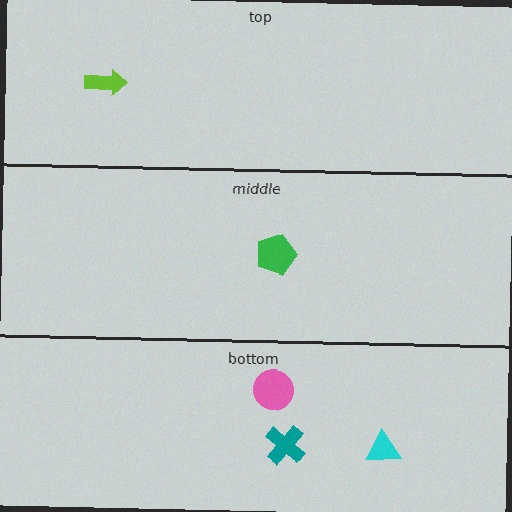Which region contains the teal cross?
The bottom region.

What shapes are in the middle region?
The green pentagon.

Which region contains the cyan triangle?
The bottom region.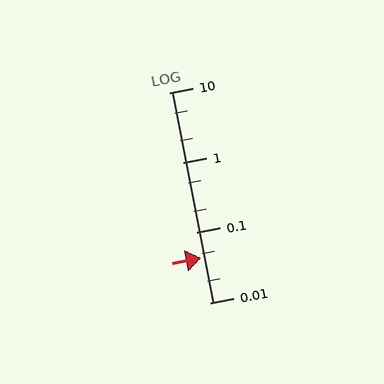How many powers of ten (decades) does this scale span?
The scale spans 3 decades, from 0.01 to 10.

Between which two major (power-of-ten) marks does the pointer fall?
The pointer is between 0.01 and 0.1.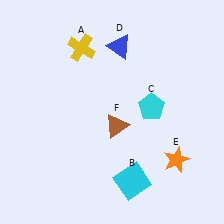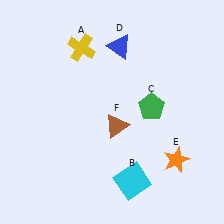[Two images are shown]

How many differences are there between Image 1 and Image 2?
There is 1 difference between the two images.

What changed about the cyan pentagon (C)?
In Image 1, C is cyan. In Image 2, it changed to green.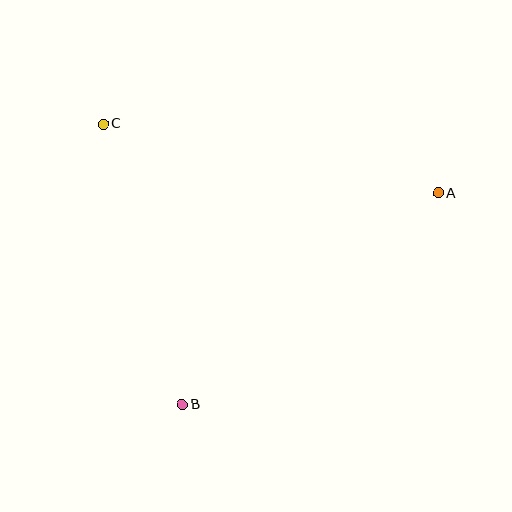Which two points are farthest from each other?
Points A and C are farthest from each other.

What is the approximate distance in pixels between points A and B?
The distance between A and B is approximately 332 pixels.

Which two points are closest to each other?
Points B and C are closest to each other.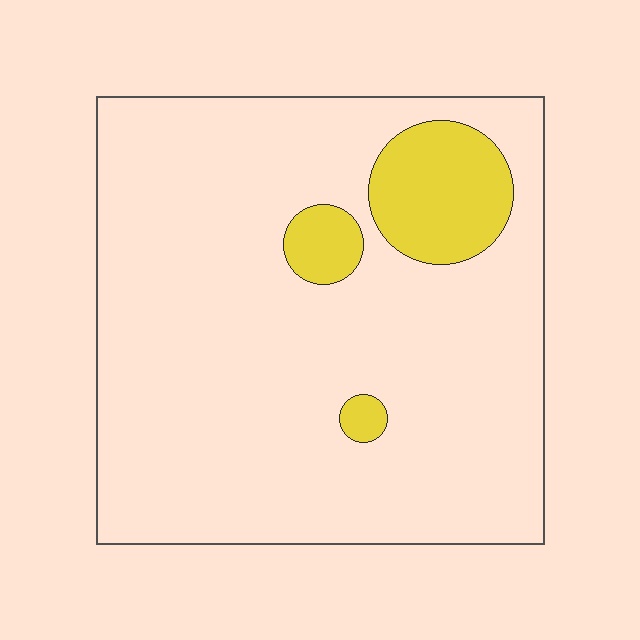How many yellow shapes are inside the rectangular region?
3.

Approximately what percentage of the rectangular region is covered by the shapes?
Approximately 10%.